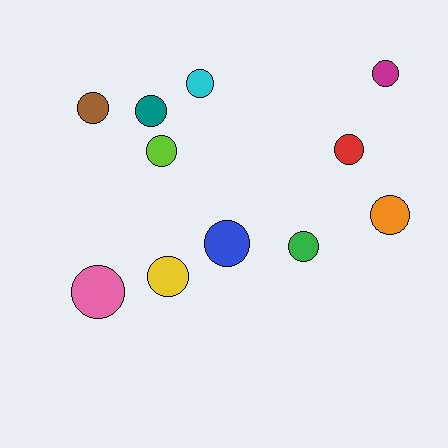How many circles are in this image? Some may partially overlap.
There are 11 circles.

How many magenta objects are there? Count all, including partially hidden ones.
There is 1 magenta object.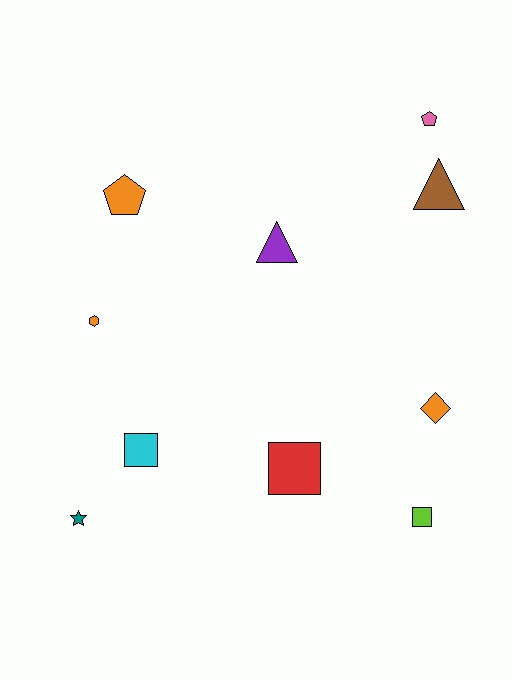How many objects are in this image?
There are 10 objects.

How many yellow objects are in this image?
There are no yellow objects.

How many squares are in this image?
There are 3 squares.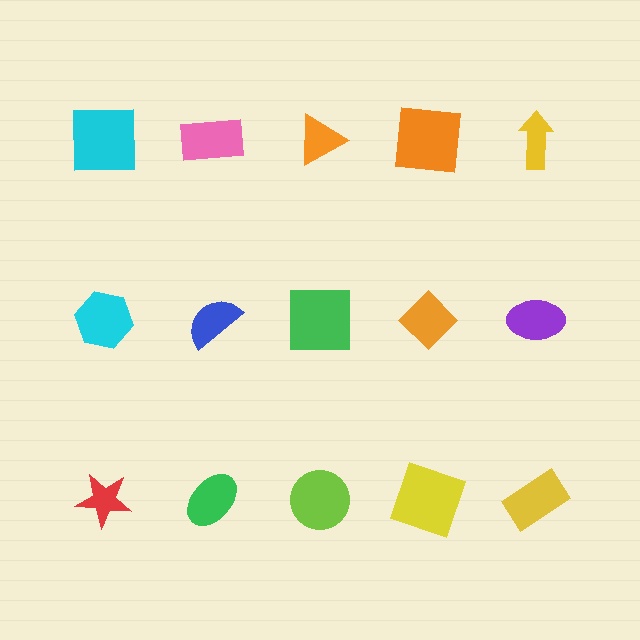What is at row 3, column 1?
A red star.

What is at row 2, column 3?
A green square.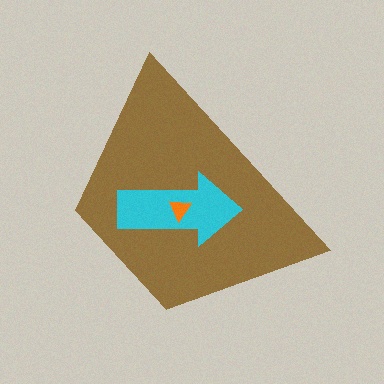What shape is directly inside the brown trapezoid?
The cyan arrow.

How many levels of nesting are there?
3.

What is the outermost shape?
The brown trapezoid.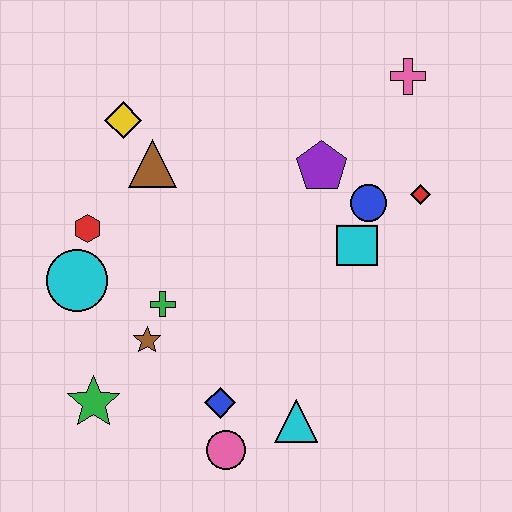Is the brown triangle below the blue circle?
No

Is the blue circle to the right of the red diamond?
No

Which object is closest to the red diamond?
The blue circle is closest to the red diamond.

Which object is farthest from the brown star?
The pink cross is farthest from the brown star.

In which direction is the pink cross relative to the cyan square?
The pink cross is above the cyan square.